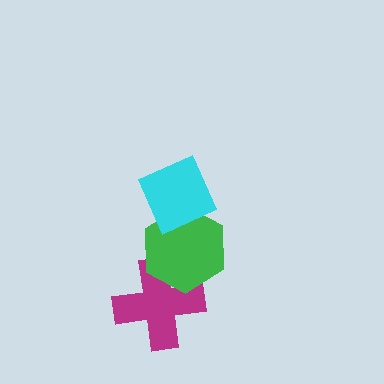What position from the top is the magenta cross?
The magenta cross is 3rd from the top.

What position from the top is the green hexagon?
The green hexagon is 2nd from the top.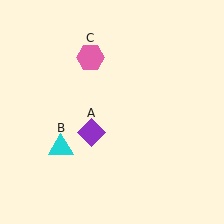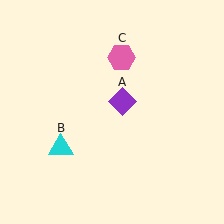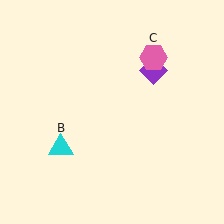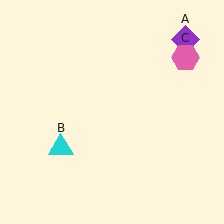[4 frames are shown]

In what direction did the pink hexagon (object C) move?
The pink hexagon (object C) moved right.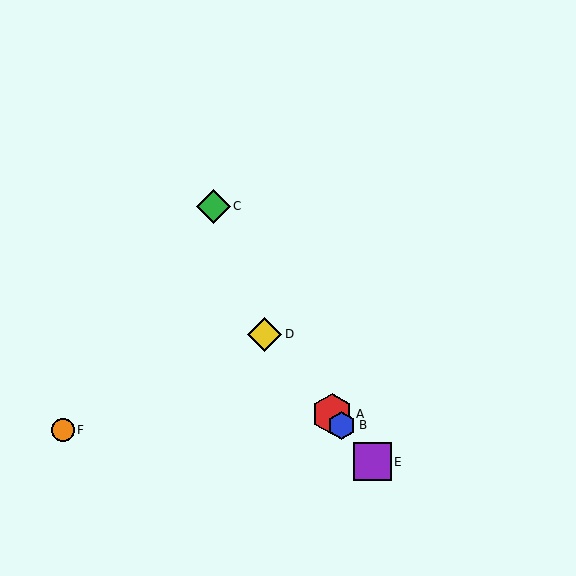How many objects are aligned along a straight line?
4 objects (A, B, D, E) are aligned along a straight line.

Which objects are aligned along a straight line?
Objects A, B, D, E are aligned along a straight line.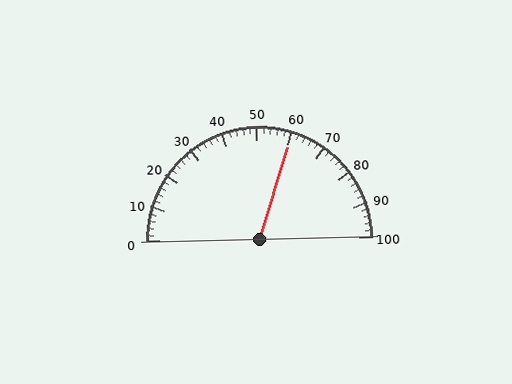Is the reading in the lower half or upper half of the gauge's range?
The reading is in the upper half of the range (0 to 100).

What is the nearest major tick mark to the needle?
The nearest major tick mark is 60.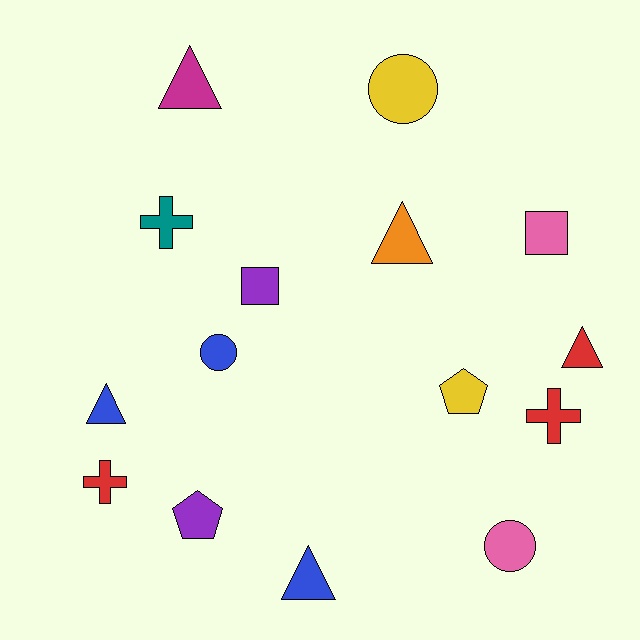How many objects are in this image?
There are 15 objects.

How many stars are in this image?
There are no stars.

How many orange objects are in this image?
There is 1 orange object.